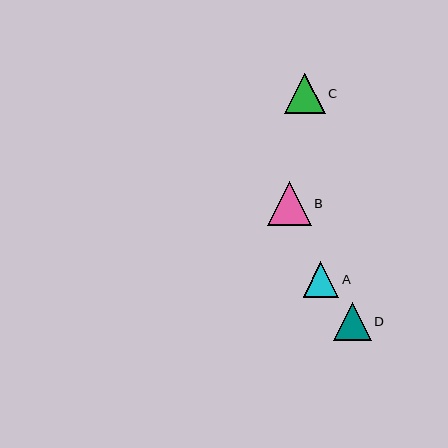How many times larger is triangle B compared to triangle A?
Triangle B is approximately 1.2 times the size of triangle A.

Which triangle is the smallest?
Triangle A is the smallest with a size of approximately 36 pixels.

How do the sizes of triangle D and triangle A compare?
Triangle D and triangle A are approximately the same size.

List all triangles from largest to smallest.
From largest to smallest: B, C, D, A.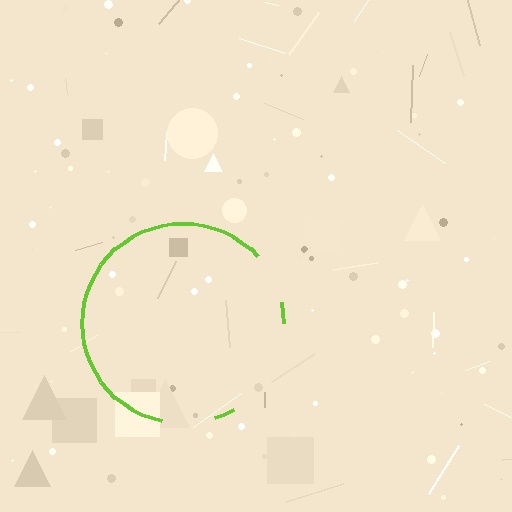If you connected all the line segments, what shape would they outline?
They would outline a circle.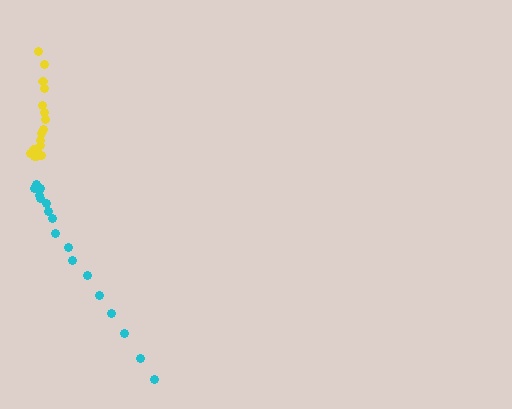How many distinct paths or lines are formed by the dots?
There are 2 distinct paths.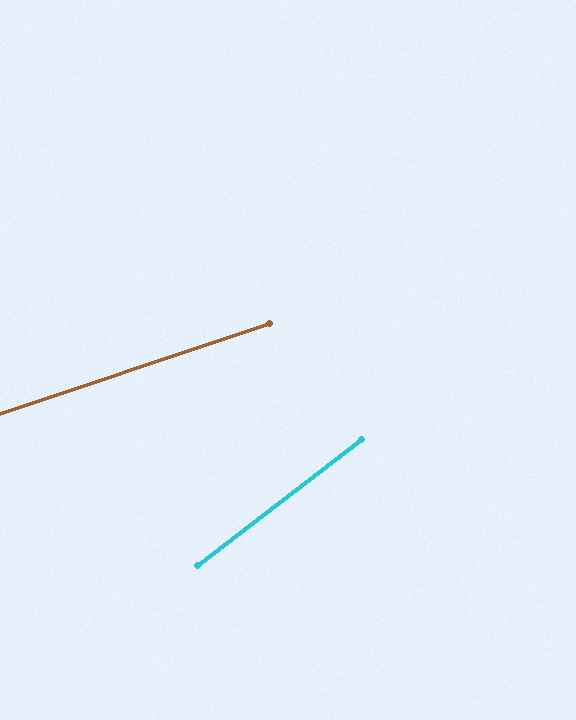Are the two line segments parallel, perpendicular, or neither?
Neither parallel nor perpendicular — they differ by about 19°.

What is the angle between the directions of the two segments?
Approximately 19 degrees.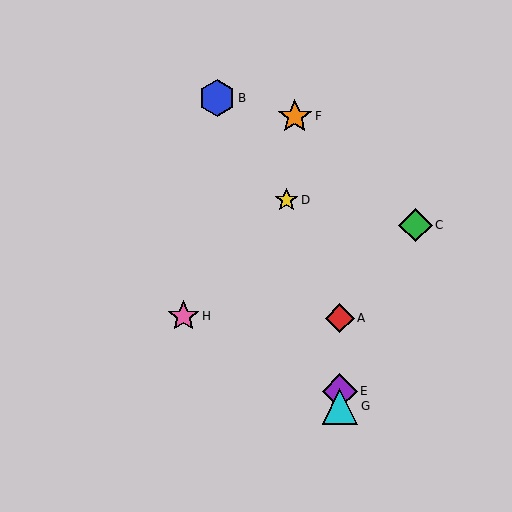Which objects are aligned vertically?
Objects A, E, G are aligned vertically.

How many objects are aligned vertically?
3 objects (A, E, G) are aligned vertically.